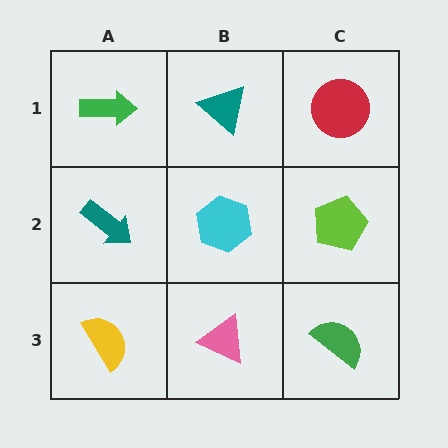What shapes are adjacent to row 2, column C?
A red circle (row 1, column C), a green semicircle (row 3, column C), a cyan hexagon (row 2, column B).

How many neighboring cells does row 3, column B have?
3.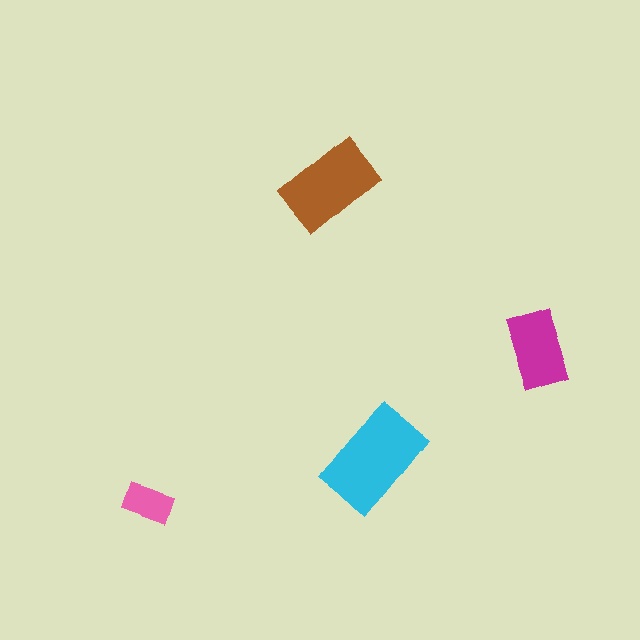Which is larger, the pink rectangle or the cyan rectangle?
The cyan one.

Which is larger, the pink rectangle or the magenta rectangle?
The magenta one.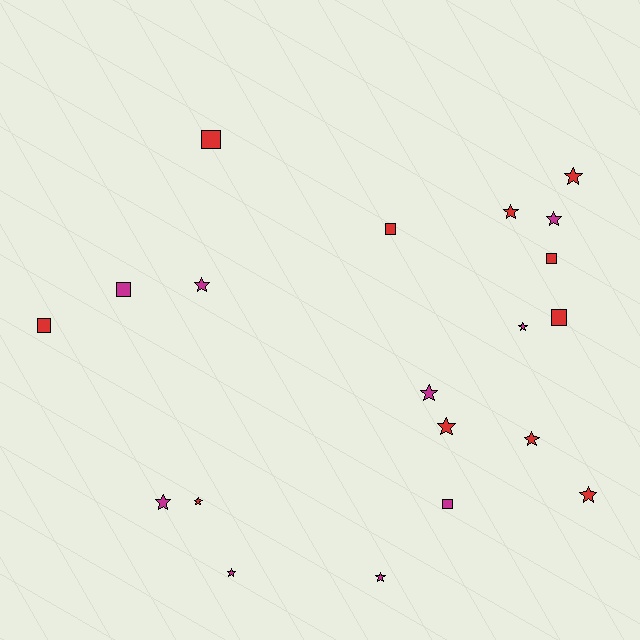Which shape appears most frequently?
Star, with 13 objects.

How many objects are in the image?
There are 20 objects.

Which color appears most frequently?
Red, with 11 objects.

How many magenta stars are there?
There are 7 magenta stars.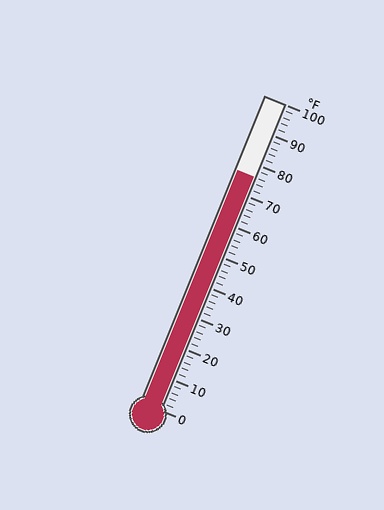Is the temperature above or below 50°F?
The temperature is above 50°F.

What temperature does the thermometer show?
The thermometer shows approximately 76°F.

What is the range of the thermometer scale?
The thermometer scale ranges from 0°F to 100°F.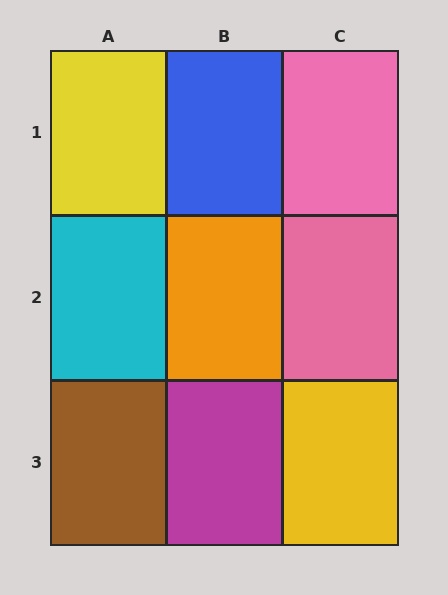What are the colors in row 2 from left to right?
Cyan, orange, pink.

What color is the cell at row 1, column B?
Blue.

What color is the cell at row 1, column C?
Pink.